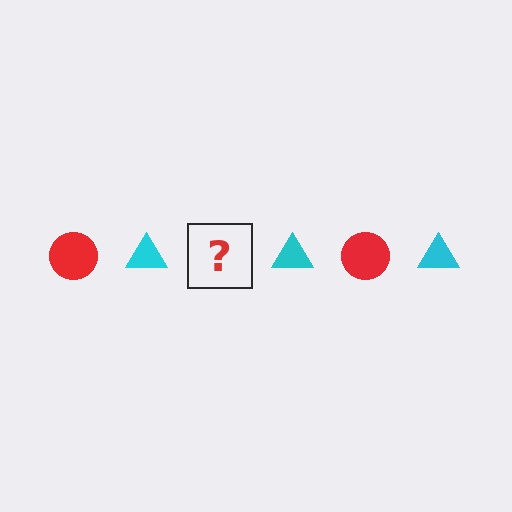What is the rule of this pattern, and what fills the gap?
The rule is that the pattern alternates between red circle and cyan triangle. The gap should be filled with a red circle.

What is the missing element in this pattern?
The missing element is a red circle.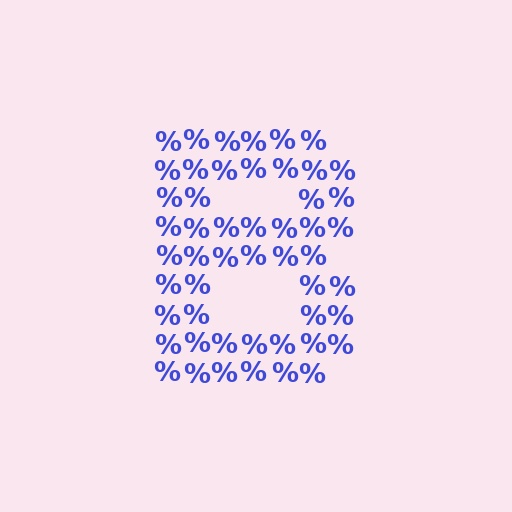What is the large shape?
The large shape is the letter B.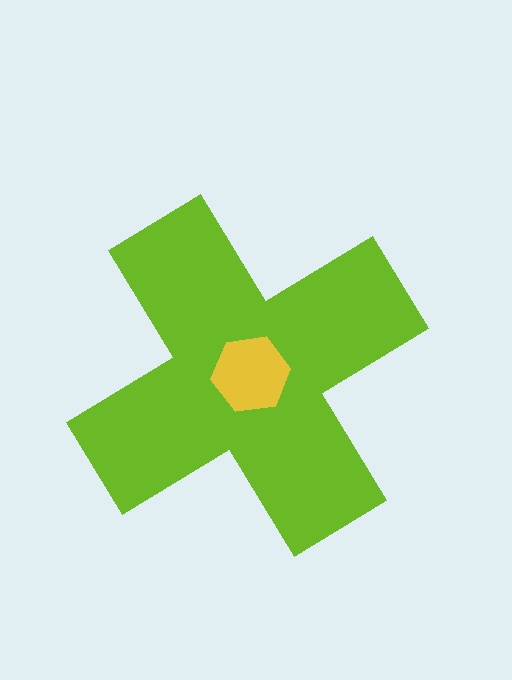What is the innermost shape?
The yellow hexagon.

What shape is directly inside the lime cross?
The yellow hexagon.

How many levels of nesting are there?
2.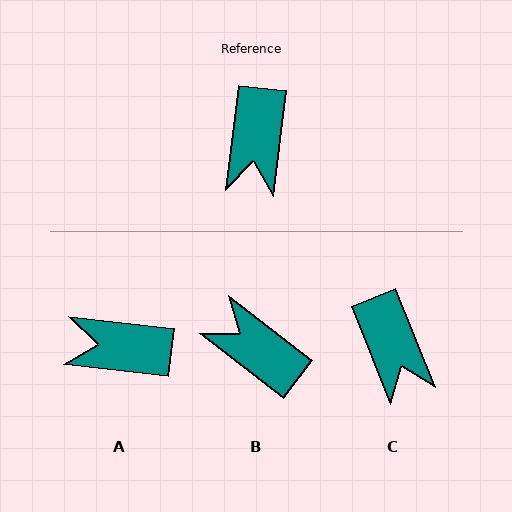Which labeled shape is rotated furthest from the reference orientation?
B, about 121 degrees away.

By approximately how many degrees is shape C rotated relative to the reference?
Approximately 29 degrees counter-clockwise.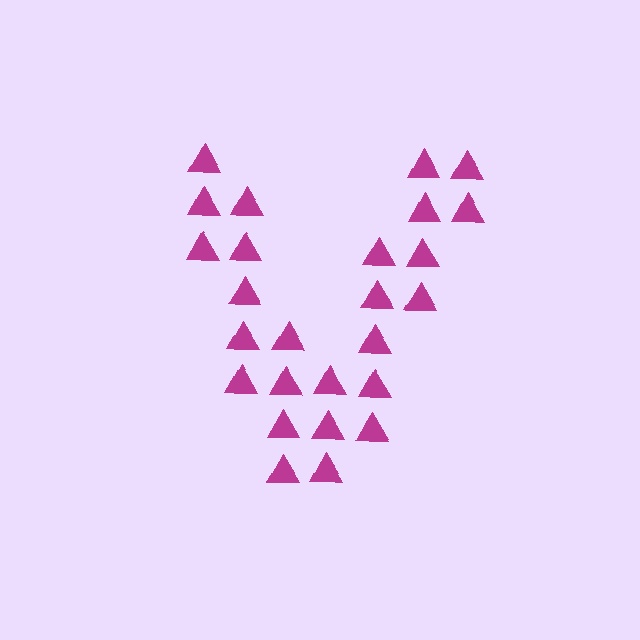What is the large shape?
The large shape is the letter V.